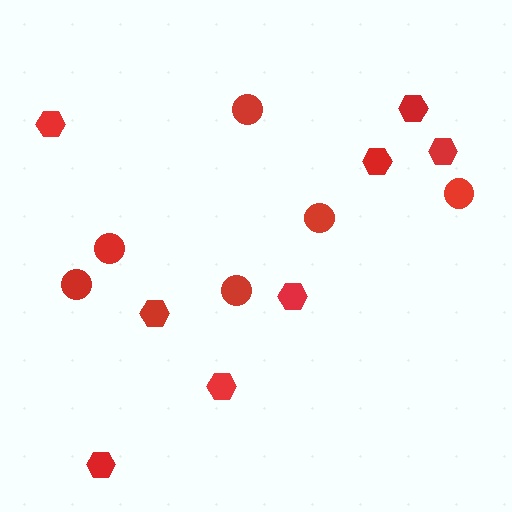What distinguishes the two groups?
There are 2 groups: one group of hexagons (8) and one group of circles (6).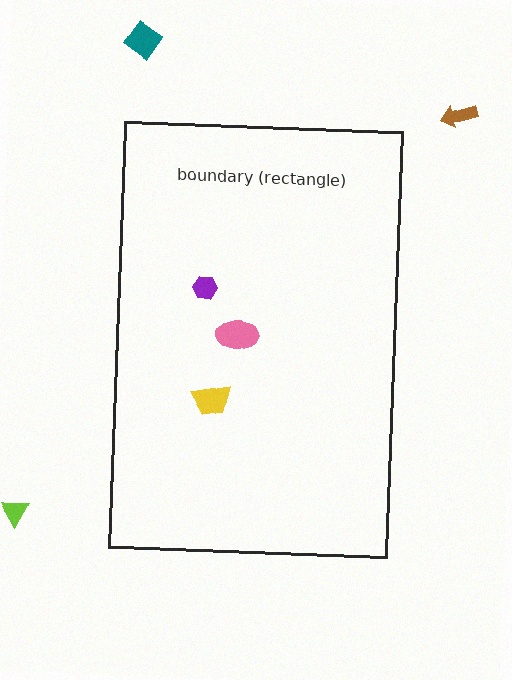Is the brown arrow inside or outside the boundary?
Outside.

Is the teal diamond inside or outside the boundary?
Outside.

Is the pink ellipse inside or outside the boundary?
Inside.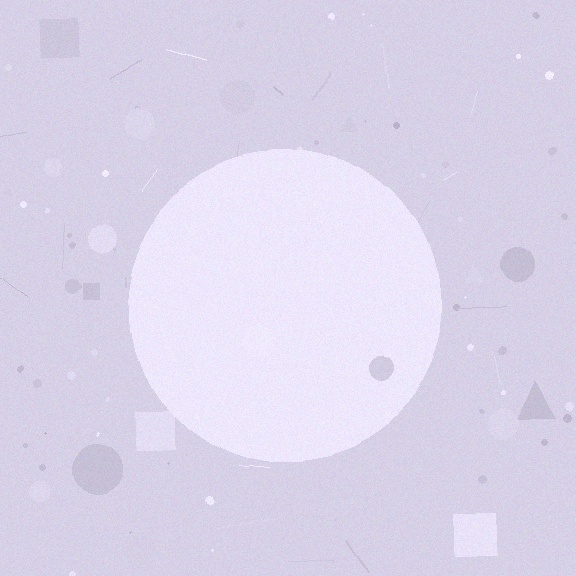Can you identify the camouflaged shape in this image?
The camouflaged shape is a circle.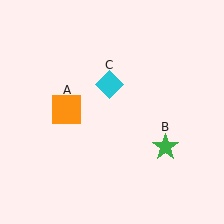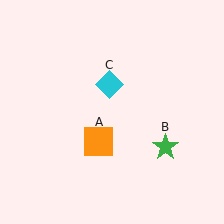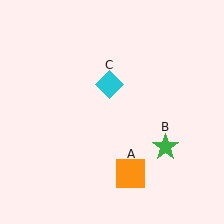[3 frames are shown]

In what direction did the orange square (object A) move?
The orange square (object A) moved down and to the right.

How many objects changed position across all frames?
1 object changed position: orange square (object A).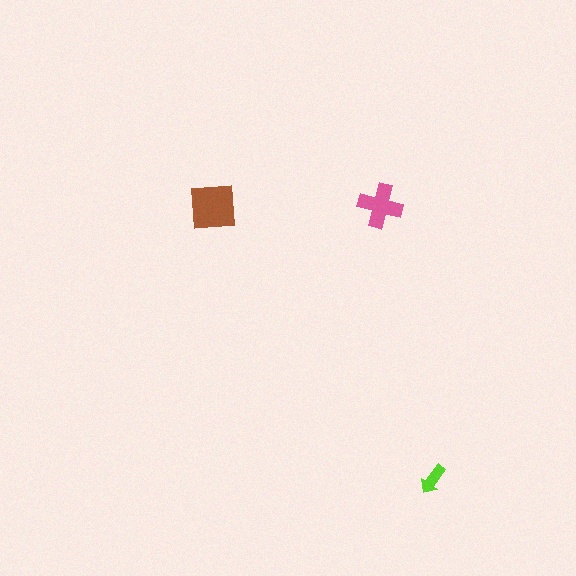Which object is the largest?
The brown square.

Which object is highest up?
The pink cross is topmost.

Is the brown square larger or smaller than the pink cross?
Larger.